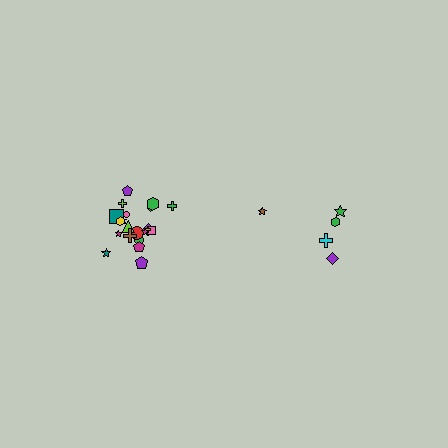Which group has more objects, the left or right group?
The left group.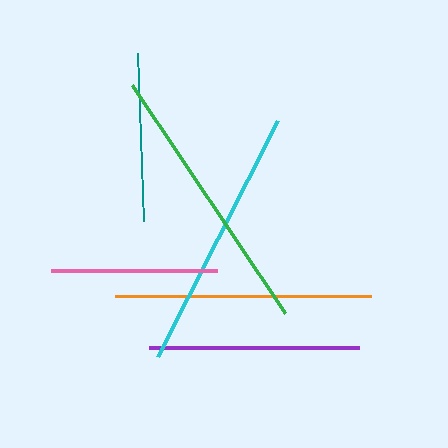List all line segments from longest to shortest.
From longest to shortest: green, cyan, orange, purple, teal, pink.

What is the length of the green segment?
The green segment is approximately 275 pixels long.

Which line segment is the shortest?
The pink line is the shortest at approximately 165 pixels.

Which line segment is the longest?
The green line is the longest at approximately 275 pixels.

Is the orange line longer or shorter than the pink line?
The orange line is longer than the pink line.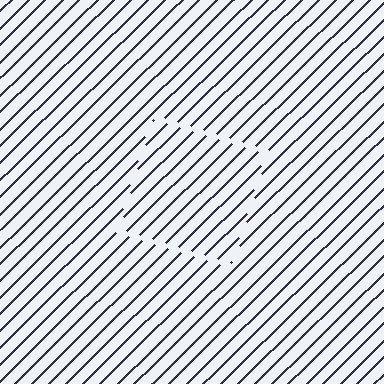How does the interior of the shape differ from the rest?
The interior of the shape contains the same grating, shifted by half a period — the contour is defined by the phase discontinuity where line-ends from the inner and outer gratings abut.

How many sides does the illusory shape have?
4 sides — the line-ends trace a square.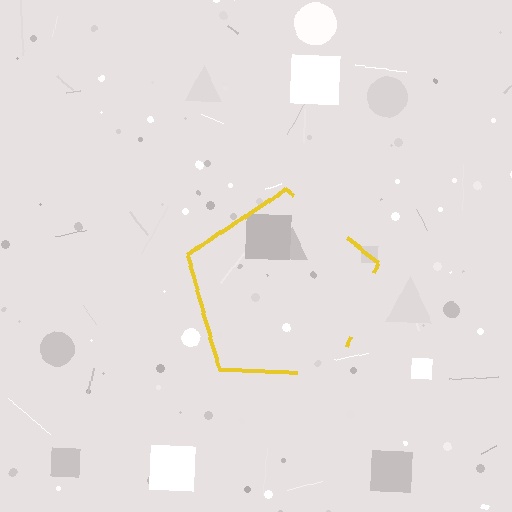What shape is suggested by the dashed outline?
The dashed outline suggests a pentagon.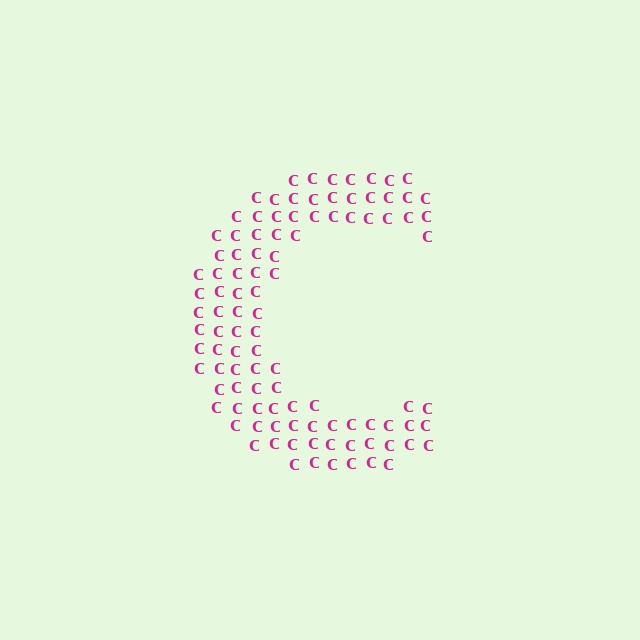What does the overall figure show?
The overall figure shows the letter C.